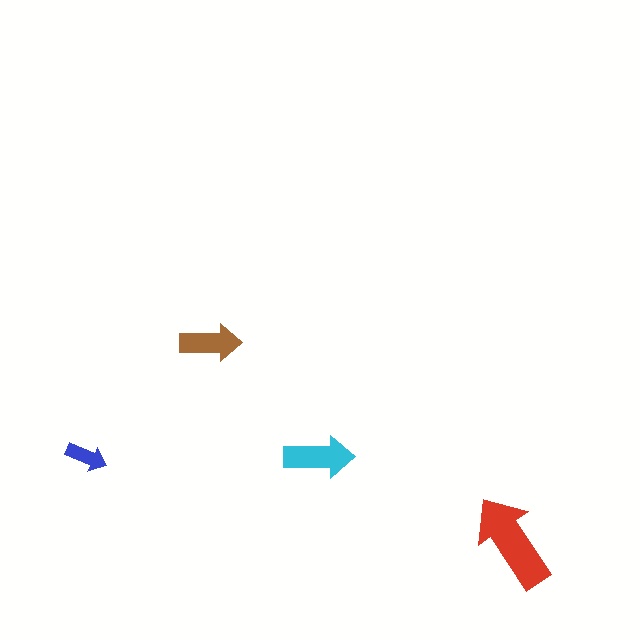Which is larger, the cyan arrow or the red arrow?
The red one.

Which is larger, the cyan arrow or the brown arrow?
The cyan one.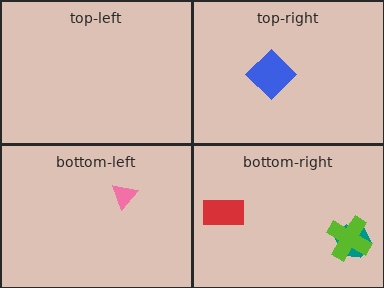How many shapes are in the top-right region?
1.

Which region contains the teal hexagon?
The bottom-right region.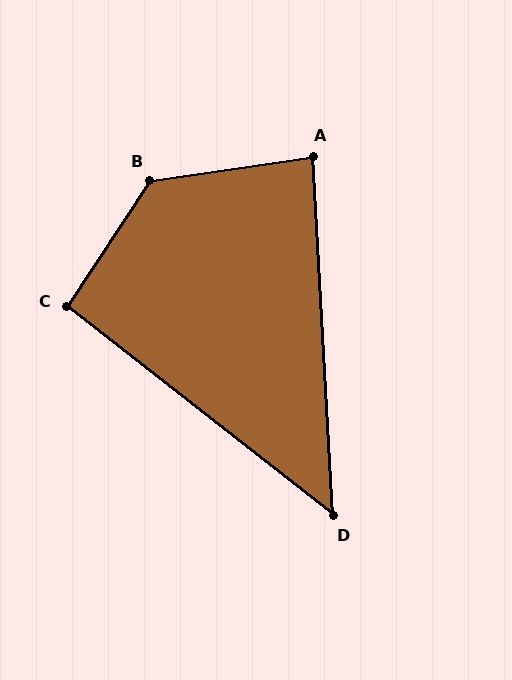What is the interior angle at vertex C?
Approximately 95 degrees (approximately right).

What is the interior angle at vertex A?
Approximately 85 degrees (approximately right).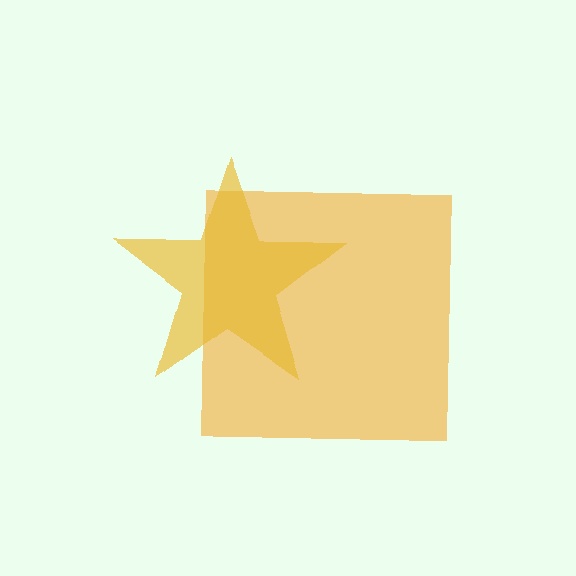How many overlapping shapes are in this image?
There are 2 overlapping shapes in the image.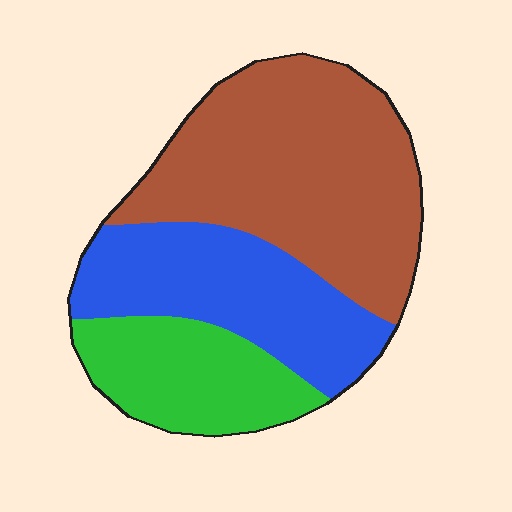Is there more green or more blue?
Blue.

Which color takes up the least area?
Green, at roughly 20%.